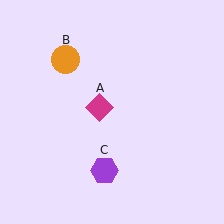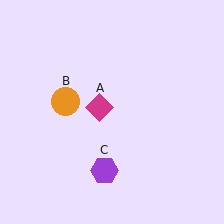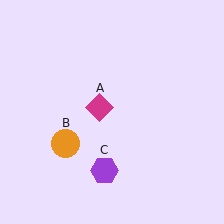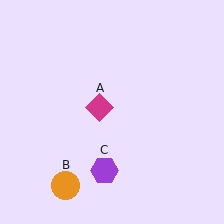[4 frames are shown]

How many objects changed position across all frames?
1 object changed position: orange circle (object B).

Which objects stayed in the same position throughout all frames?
Magenta diamond (object A) and purple hexagon (object C) remained stationary.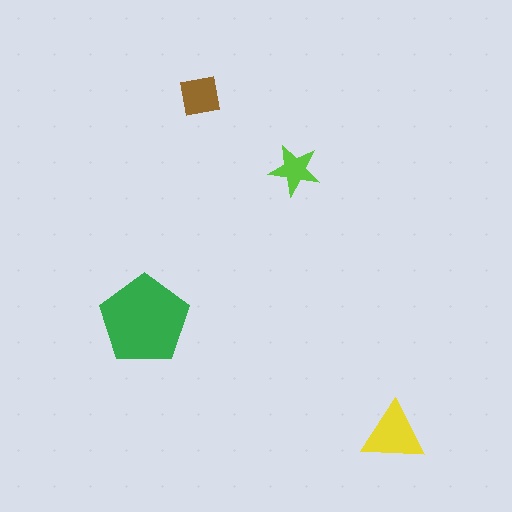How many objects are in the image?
There are 4 objects in the image.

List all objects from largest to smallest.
The green pentagon, the yellow triangle, the brown square, the lime star.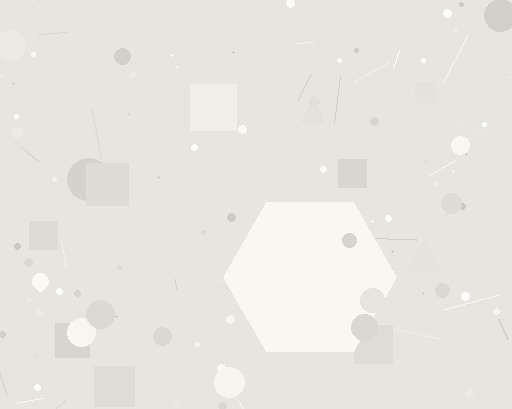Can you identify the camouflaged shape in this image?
The camouflaged shape is a hexagon.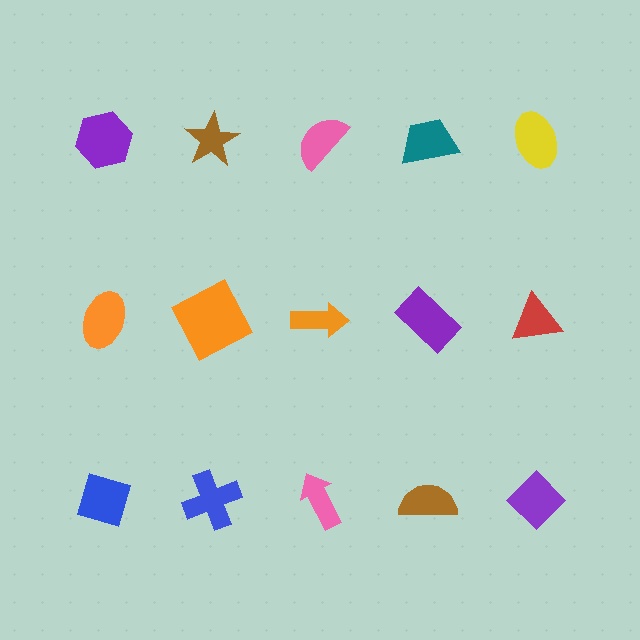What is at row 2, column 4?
A purple rectangle.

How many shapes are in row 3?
5 shapes.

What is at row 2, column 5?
A red triangle.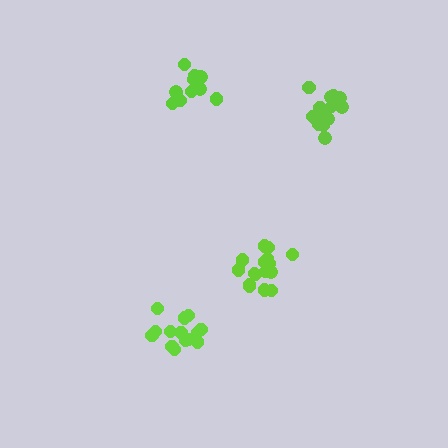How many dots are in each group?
Group 1: 16 dots, Group 2: 11 dots, Group 3: 16 dots, Group 4: 14 dots (57 total).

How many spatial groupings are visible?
There are 4 spatial groupings.